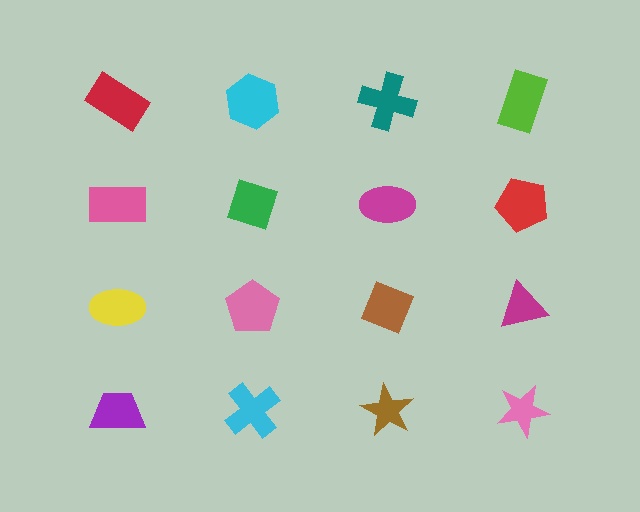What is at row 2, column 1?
A pink rectangle.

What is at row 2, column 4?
A red pentagon.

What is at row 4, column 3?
A brown star.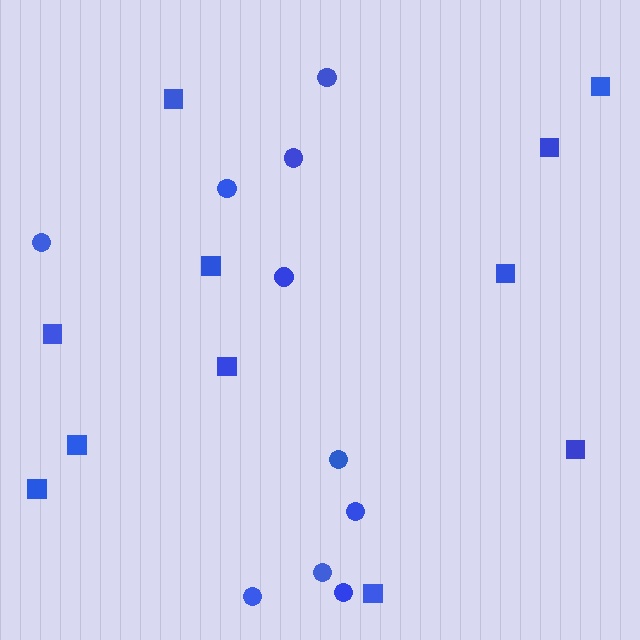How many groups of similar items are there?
There are 2 groups: one group of circles (10) and one group of squares (11).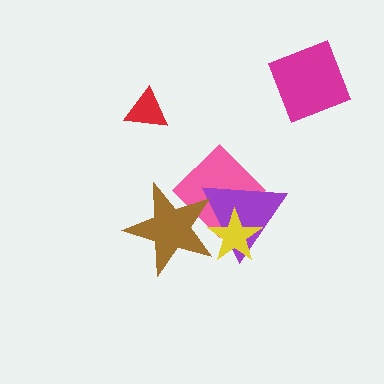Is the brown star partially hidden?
Yes, it is partially covered by another shape.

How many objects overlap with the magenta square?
0 objects overlap with the magenta square.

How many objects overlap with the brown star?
3 objects overlap with the brown star.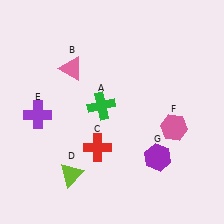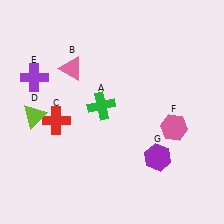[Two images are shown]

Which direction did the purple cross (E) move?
The purple cross (E) moved up.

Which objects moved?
The objects that moved are: the red cross (C), the lime triangle (D), the purple cross (E).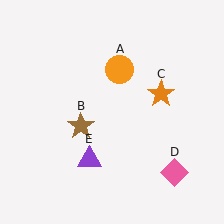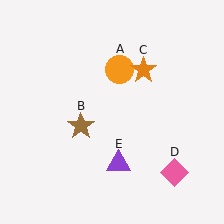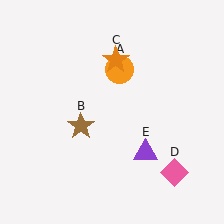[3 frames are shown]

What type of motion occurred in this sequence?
The orange star (object C), purple triangle (object E) rotated counterclockwise around the center of the scene.